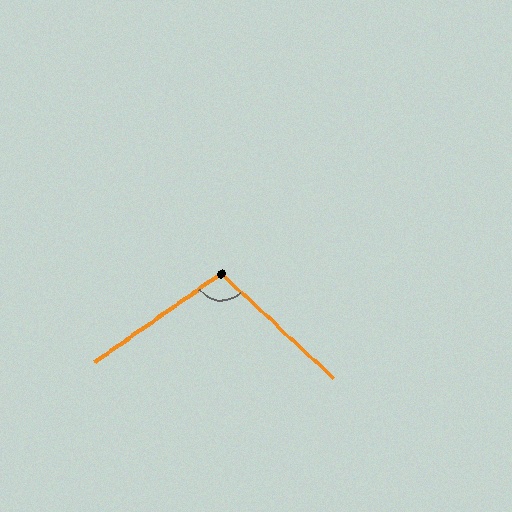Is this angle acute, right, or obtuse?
It is obtuse.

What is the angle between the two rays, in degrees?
Approximately 102 degrees.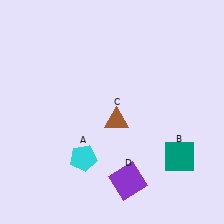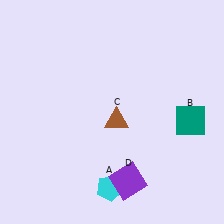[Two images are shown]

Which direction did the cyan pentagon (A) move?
The cyan pentagon (A) moved down.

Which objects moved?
The objects that moved are: the cyan pentagon (A), the teal square (B).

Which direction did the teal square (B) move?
The teal square (B) moved up.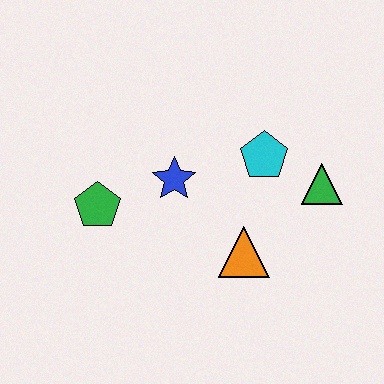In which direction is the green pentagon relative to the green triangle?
The green pentagon is to the left of the green triangle.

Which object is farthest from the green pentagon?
The green triangle is farthest from the green pentagon.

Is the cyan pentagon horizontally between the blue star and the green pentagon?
No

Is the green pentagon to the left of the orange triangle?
Yes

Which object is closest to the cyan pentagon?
The green triangle is closest to the cyan pentagon.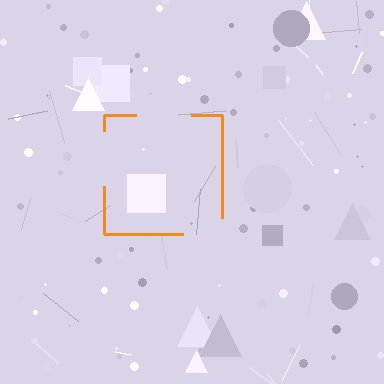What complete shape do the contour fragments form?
The contour fragments form a square.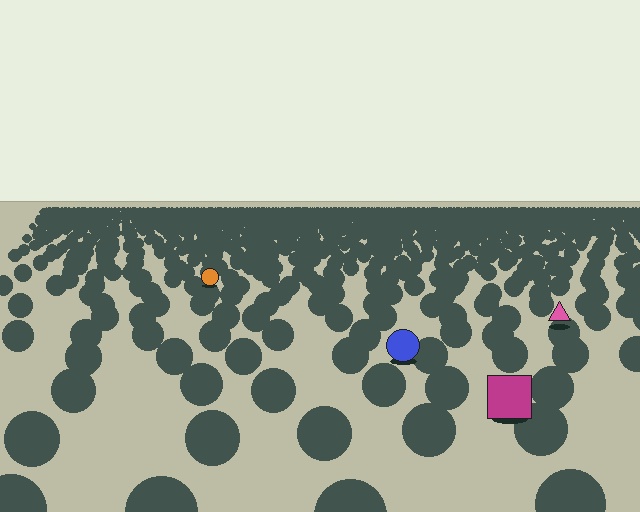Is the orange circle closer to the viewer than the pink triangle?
No. The pink triangle is closer — you can tell from the texture gradient: the ground texture is coarser near it.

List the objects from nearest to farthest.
From nearest to farthest: the magenta square, the blue circle, the pink triangle, the orange circle.